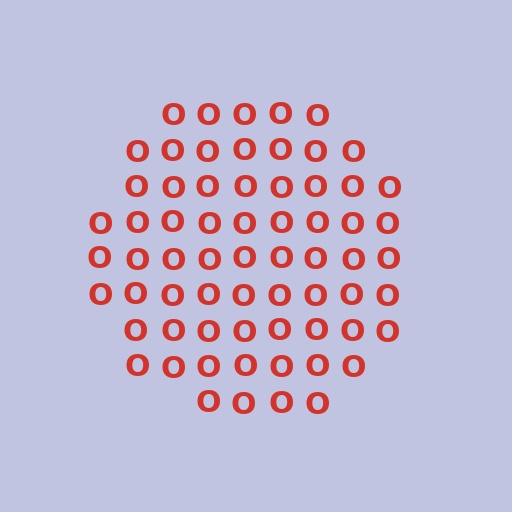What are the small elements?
The small elements are letter O's.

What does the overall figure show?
The overall figure shows a circle.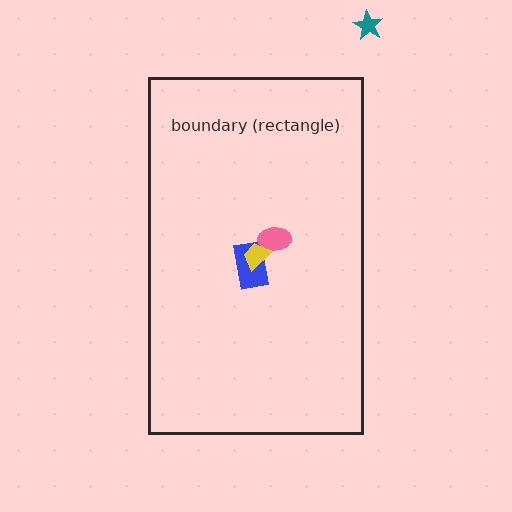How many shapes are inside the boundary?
3 inside, 1 outside.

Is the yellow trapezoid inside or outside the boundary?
Inside.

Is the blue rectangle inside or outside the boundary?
Inside.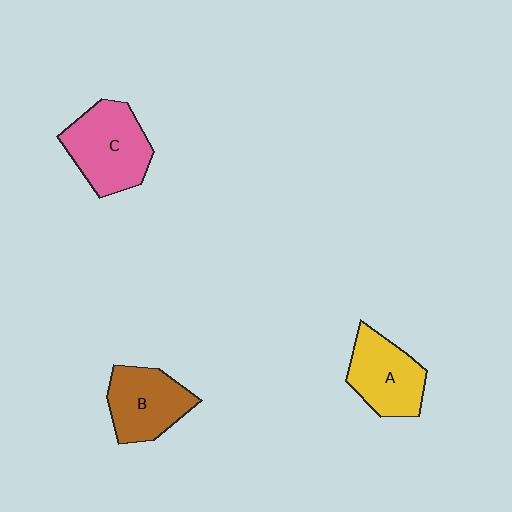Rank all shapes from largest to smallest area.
From largest to smallest: C (pink), A (yellow), B (brown).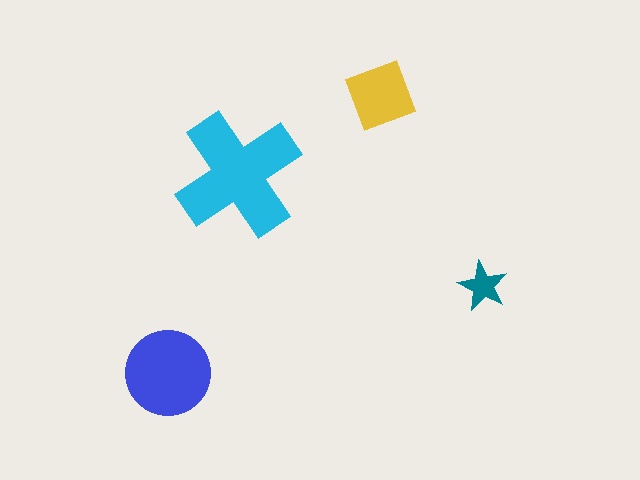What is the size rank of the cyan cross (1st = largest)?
1st.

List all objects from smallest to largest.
The teal star, the yellow diamond, the blue circle, the cyan cross.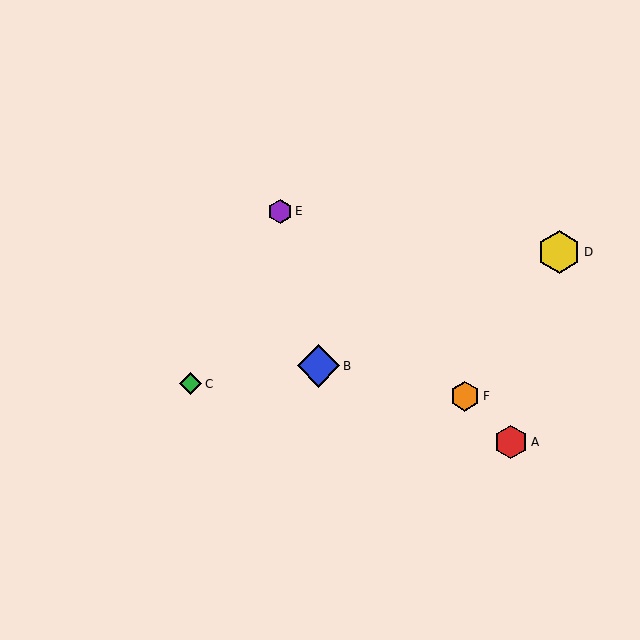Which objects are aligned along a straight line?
Objects A, E, F are aligned along a straight line.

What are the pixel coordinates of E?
Object E is at (280, 211).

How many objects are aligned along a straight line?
3 objects (A, E, F) are aligned along a straight line.